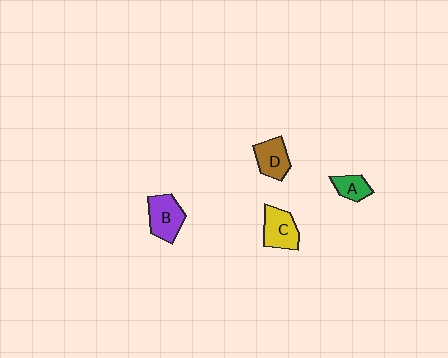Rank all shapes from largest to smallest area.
From largest to smallest: B (purple), C (yellow), D (brown), A (green).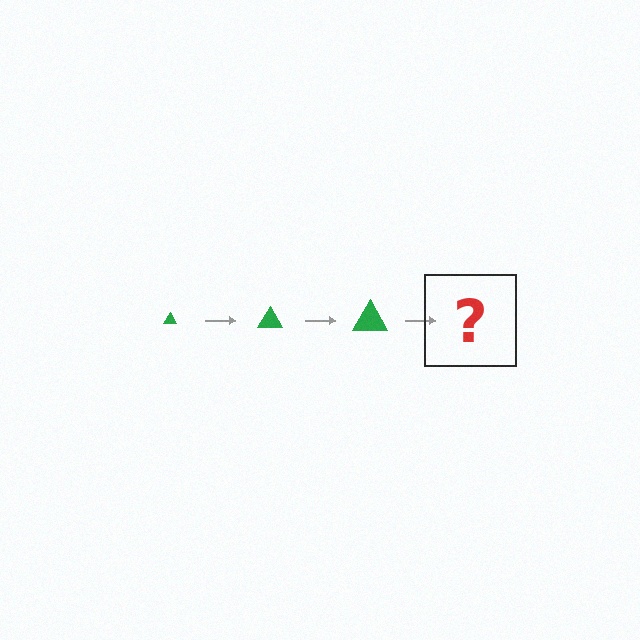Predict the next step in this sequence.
The next step is a green triangle, larger than the previous one.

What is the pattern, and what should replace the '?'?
The pattern is that the triangle gets progressively larger each step. The '?' should be a green triangle, larger than the previous one.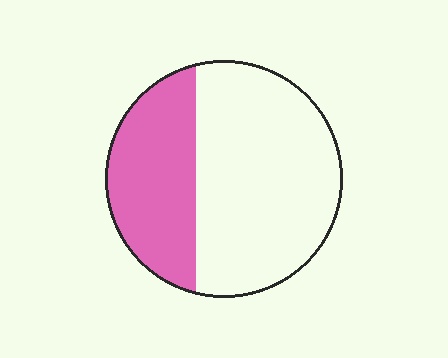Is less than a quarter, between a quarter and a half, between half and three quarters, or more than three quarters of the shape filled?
Between a quarter and a half.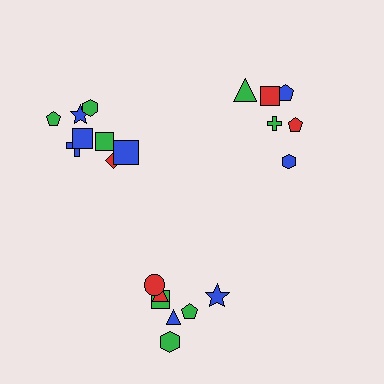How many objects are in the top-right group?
There are 6 objects.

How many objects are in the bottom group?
There are 7 objects.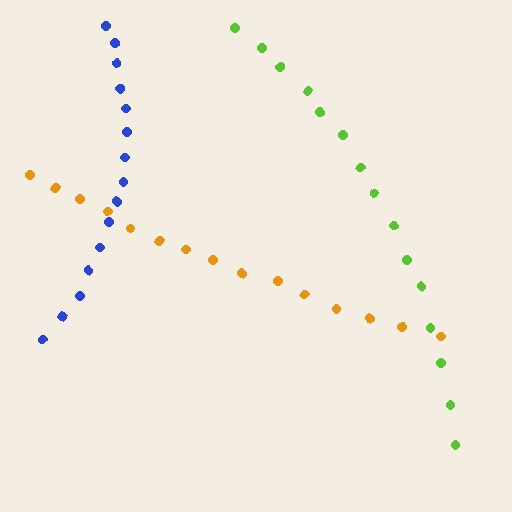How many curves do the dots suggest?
There are 3 distinct paths.